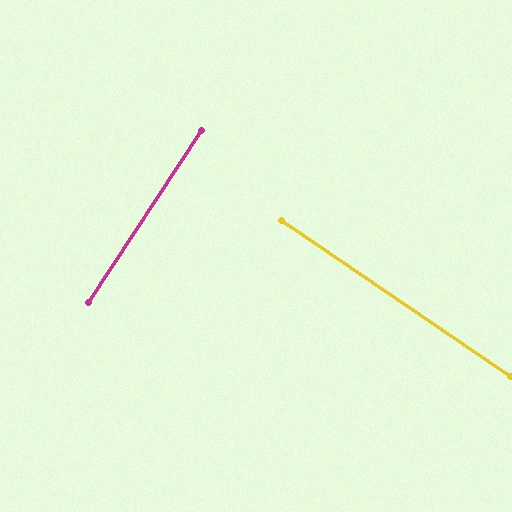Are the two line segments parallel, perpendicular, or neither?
Perpendicular — they meet at approximately 89°.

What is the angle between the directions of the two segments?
Approximately 89 degrees.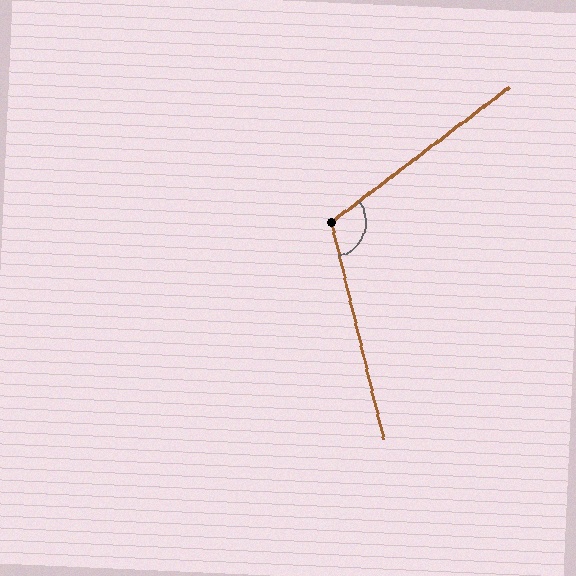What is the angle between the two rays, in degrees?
Approximately 114 degrees.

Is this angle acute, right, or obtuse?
It is obtuse.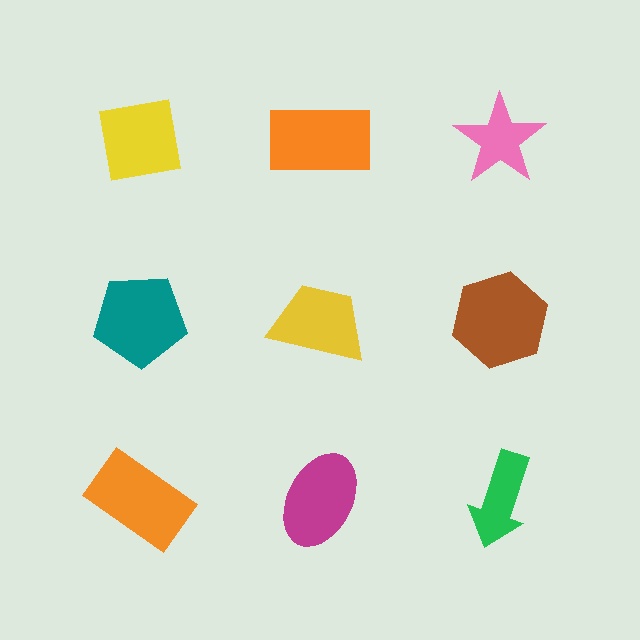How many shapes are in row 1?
3 shapes.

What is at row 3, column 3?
A green arrow.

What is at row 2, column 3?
A brown hexagon.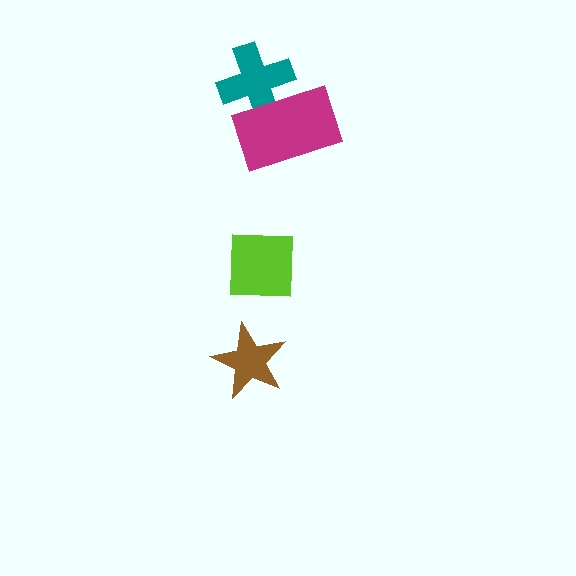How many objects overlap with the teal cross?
1 object overlaps with the teal cross.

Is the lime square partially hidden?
No, no other shape covers it.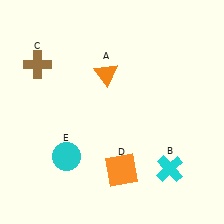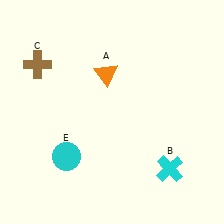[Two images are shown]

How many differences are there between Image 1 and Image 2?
There is 1 difference between the two images.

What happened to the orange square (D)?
The orange square (D) was removed in Image 2. It was in the bottom-right area of Image 1.